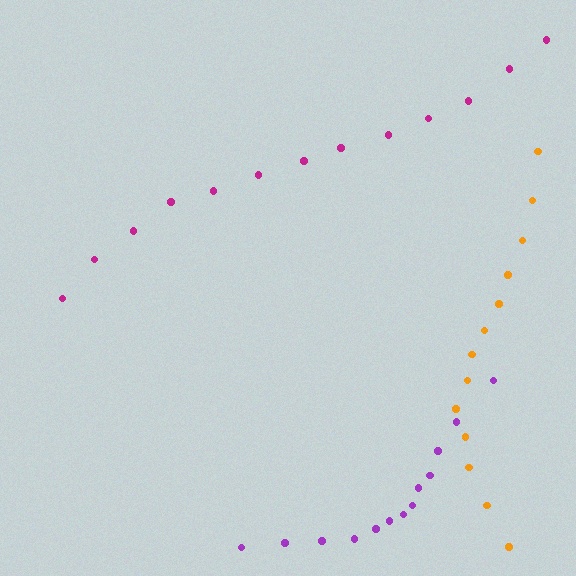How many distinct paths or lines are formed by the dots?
There are 3 distinct paths.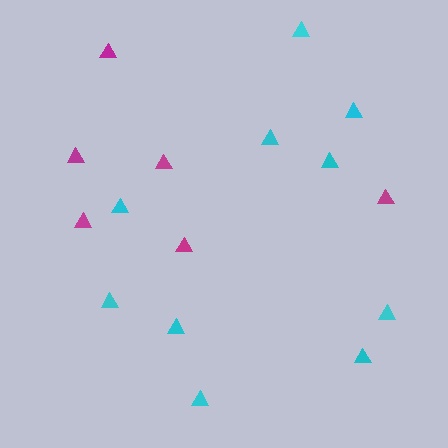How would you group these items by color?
There are 2 groups: one group of magenta triangles (6) and one group of cyan triangles (10).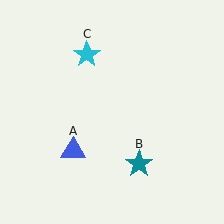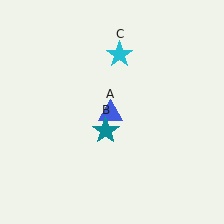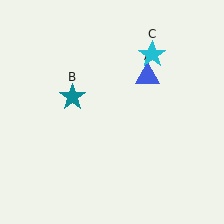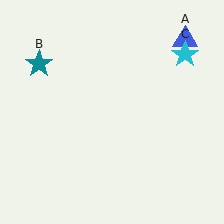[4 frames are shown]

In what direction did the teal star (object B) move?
The teal star (object B) moved up and to the left.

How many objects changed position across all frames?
3 objects changed position: blue triangle (object A), teal star (object B), cyan star (object C).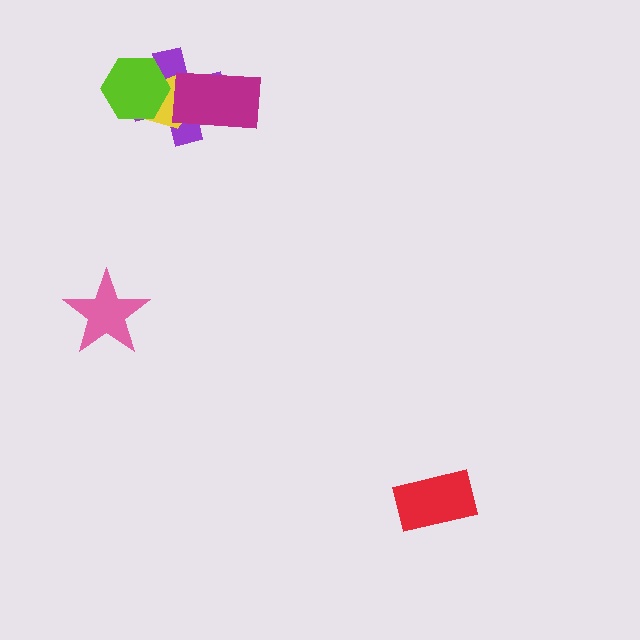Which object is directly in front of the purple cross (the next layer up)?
The yellow pentagon is directly in front of the purple cross.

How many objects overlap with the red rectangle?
0 objects overlap with the red rectangle.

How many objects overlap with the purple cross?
3 objects overlap with the purple cross.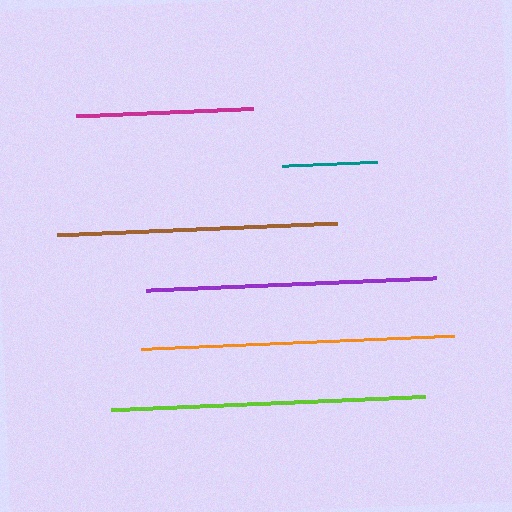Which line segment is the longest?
The lime line is the longest at approximately 314 pixels.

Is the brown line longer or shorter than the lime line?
The lime line is longer than the brown line.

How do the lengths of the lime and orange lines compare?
The lime and orange lines are approximately the same length.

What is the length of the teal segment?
The teal segment is approximately 95 pixels long.